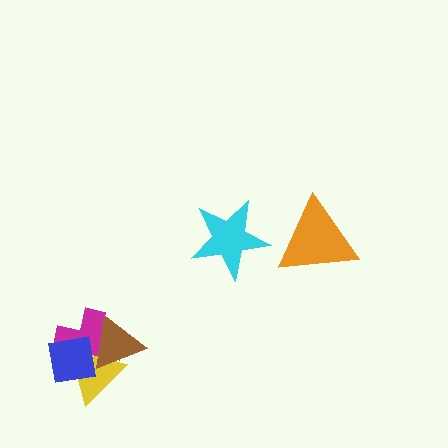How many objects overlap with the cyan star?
0 objects overlap with the cyan star.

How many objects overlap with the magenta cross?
3 objects overlap with the magenta cross.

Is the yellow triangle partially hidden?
Yes, it is partially covered by another shape.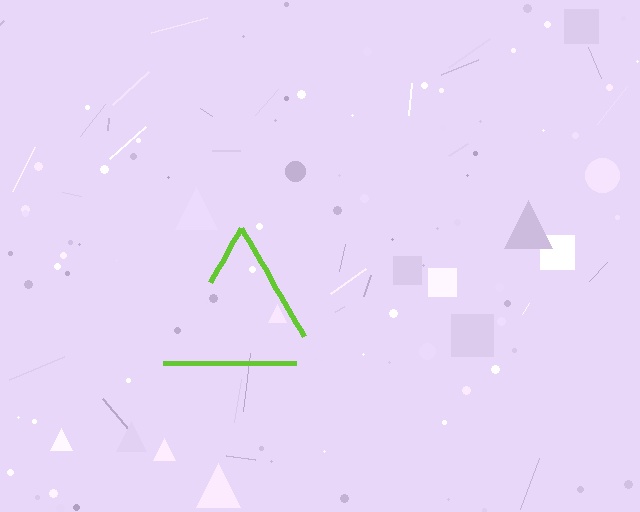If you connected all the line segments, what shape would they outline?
They would outline a triangle.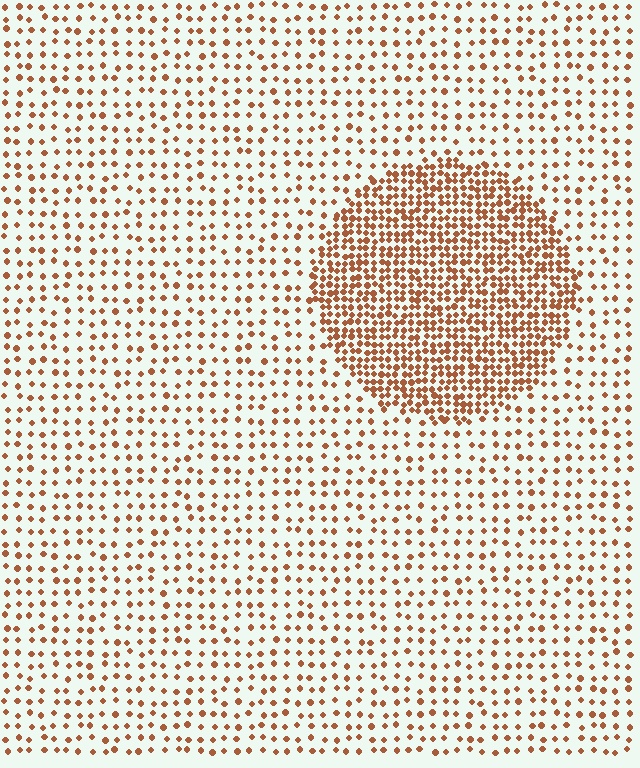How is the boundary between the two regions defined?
The boundary is defined by a change in element density (approximately 2.7x ratio). All elements are the same color, size, and shape.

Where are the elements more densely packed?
The elements are more densely packed inside the circle boundary.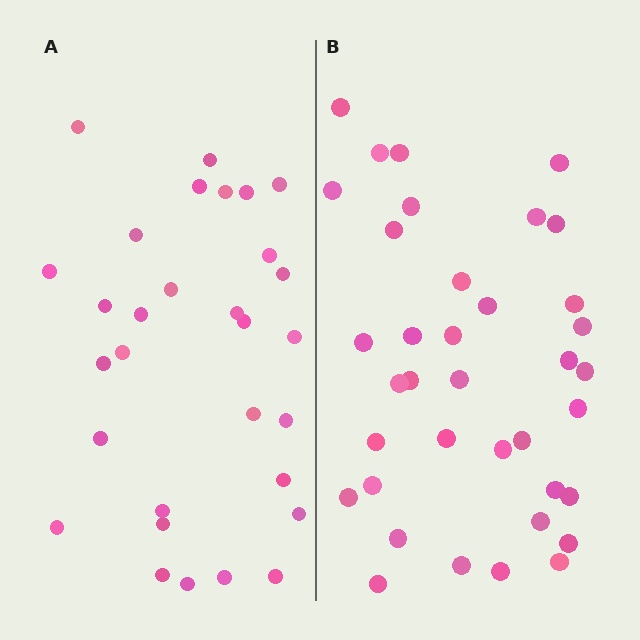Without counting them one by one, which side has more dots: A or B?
Region B (the right region) has more dots.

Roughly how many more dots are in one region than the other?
Region B has roughly 8 or so more dots than region A.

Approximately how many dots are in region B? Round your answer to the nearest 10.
About 40 dots. (The exact count is 37, which rounds to 40.)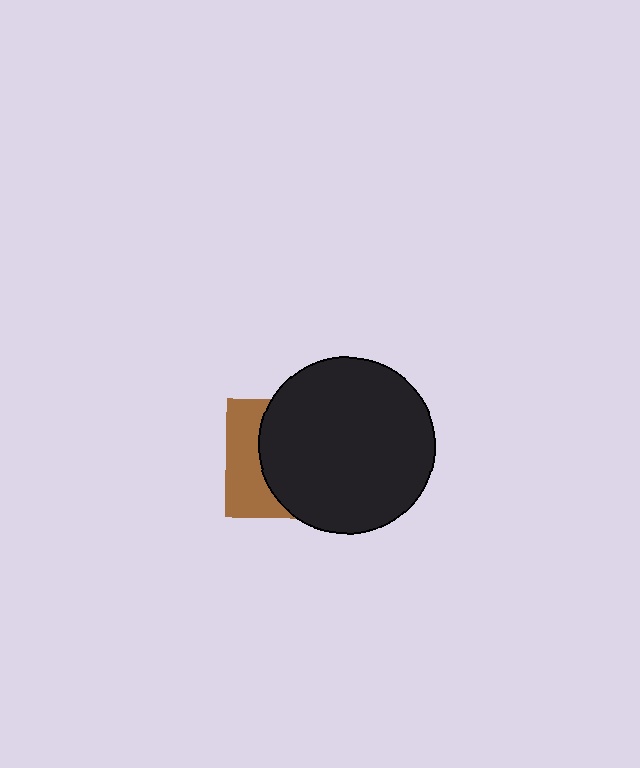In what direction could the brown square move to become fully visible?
The brown square could move left. That would shift it out from behind the black circle entirely.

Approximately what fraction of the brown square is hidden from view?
Roughly 66% of the brown square is hidden behind the black circle.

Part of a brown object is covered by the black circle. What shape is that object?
It is a square.